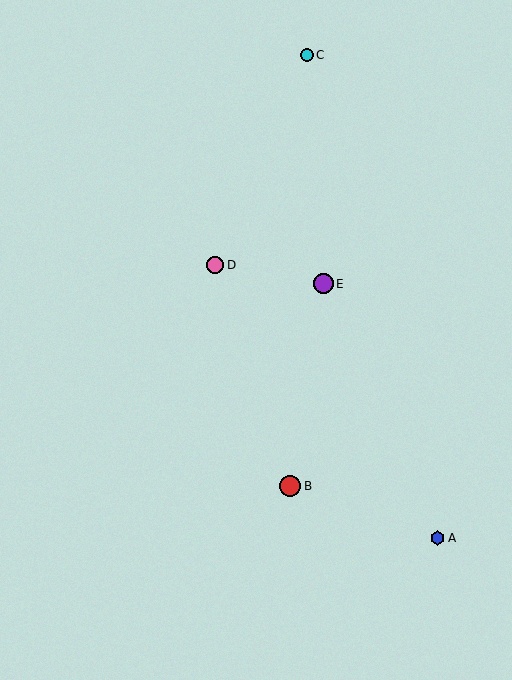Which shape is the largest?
The red circle (labeled B) is the largest.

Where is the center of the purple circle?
The center of the purple circle is at (323, 284).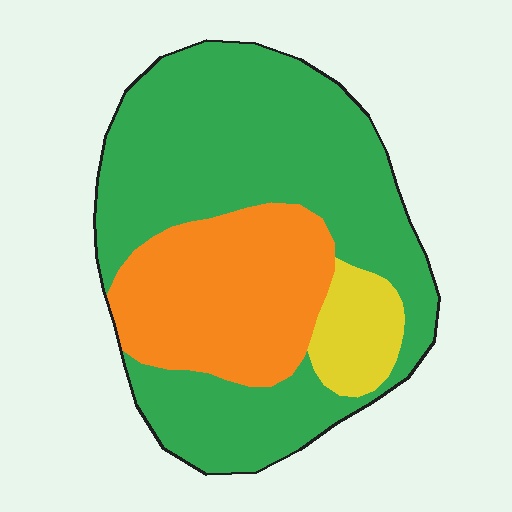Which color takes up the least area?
Yellow, at roughly 10%.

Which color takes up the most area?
Green, at roughly 65%.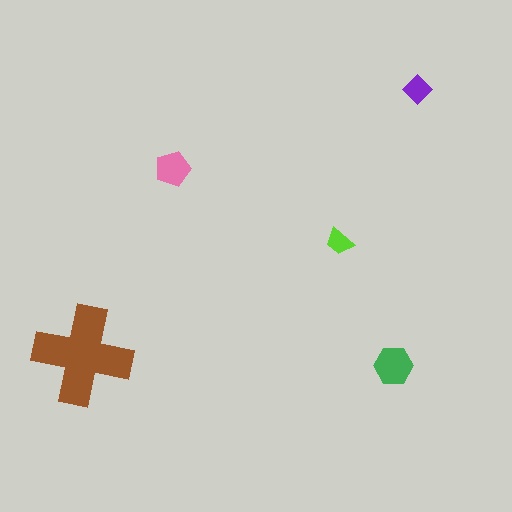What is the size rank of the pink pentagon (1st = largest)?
3rd.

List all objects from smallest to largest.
The lime trapezoid, the purple diamond, the pink pentagon, the green hexagon, the brown cross.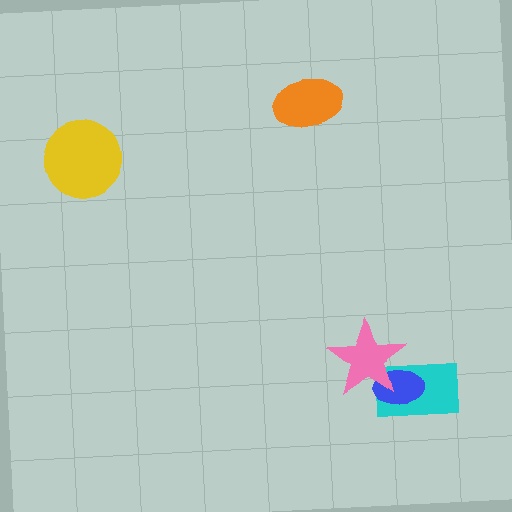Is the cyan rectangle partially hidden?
Yes, it is partially covered by another shape.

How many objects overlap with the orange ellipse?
0 objects overlap with the orange ellipse.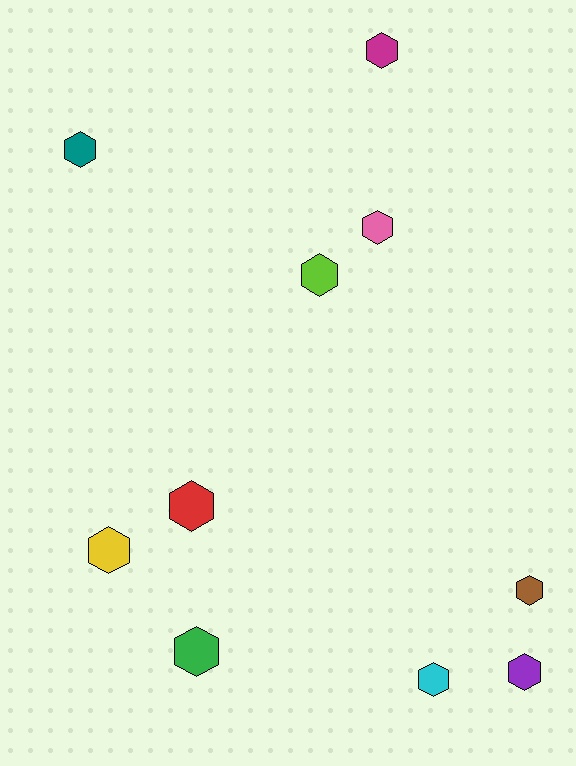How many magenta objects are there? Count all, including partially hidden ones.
There is 1 magenta object.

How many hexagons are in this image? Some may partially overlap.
There are 10 hexagons.